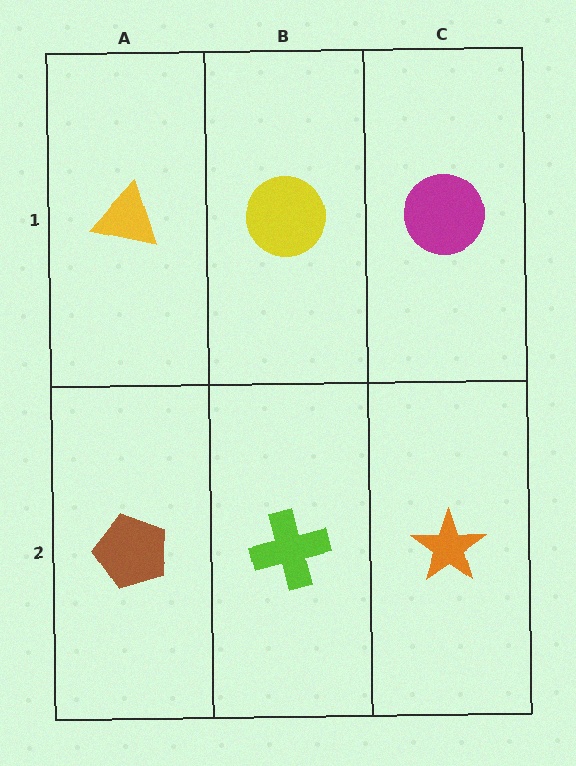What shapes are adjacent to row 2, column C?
A magenta circle (row 1, column C), a lime cross (row 2, column B).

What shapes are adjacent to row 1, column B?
A lime cross (row 2, column B), a yellow triangle (row 1, column A), a magenta circle (row 1, column C).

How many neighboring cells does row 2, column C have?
2.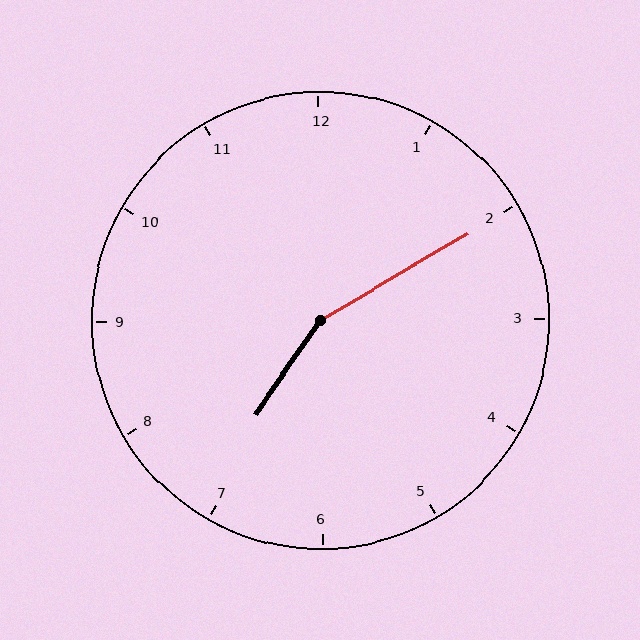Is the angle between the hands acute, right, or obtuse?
It is obtuse.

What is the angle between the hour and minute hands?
Approximately 155 degrees.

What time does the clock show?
7:10.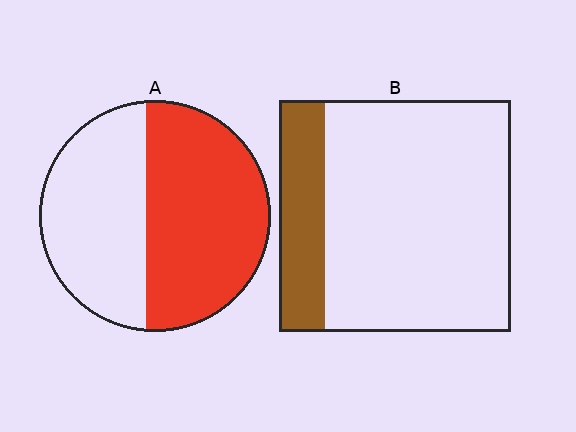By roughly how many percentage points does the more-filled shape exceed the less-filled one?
By roughly 35 percentage points (A over B).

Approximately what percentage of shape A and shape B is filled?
A is approximately 55% and B is approximately 20%.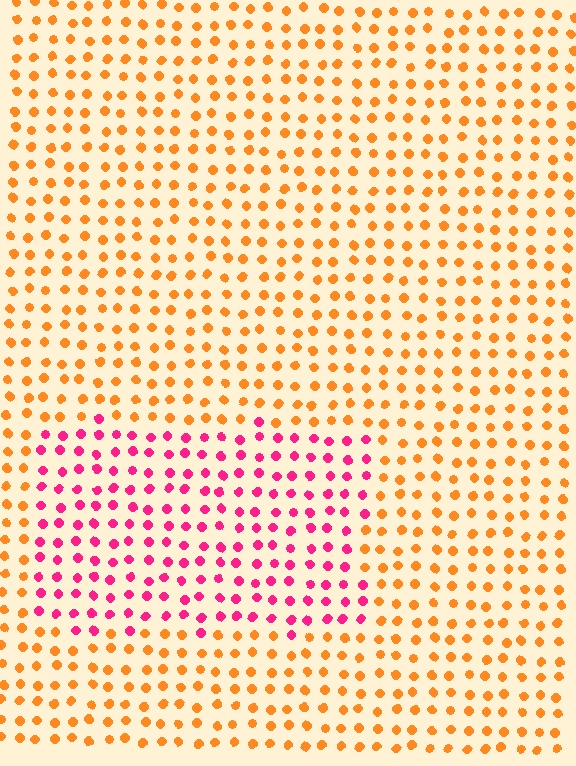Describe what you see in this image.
The image is filled with small orange elements in a uniform arrangement. A rectangle-shaped region is visible where the elements are tinted to a slightly different hue, forming a subtle color boundary.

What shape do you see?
I see a rectangle.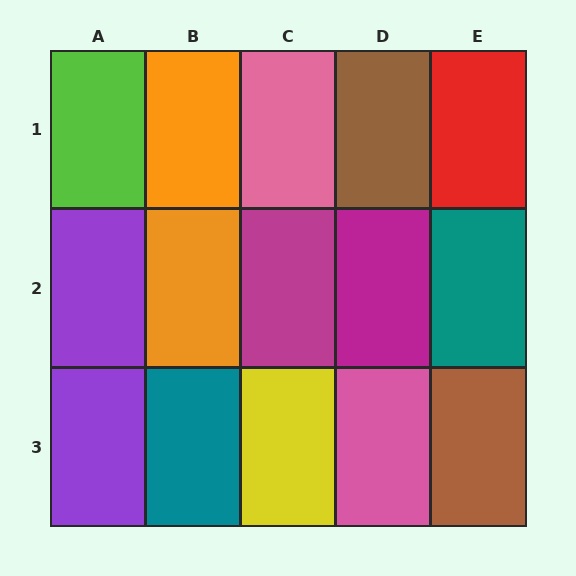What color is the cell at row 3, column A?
Purple.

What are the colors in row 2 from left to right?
Purple, orange, magenta, magenta, teal.